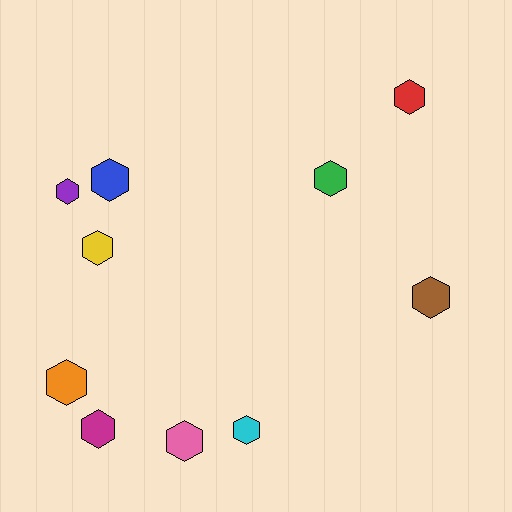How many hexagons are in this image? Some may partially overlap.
There are 10 hexagons.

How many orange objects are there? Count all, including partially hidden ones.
There is 1 orange object.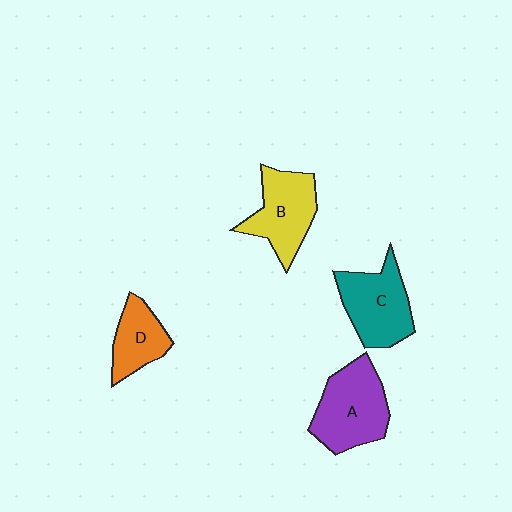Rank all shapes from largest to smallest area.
From largest to smallest: A (purple), C (teal), B (yellow), D (orange).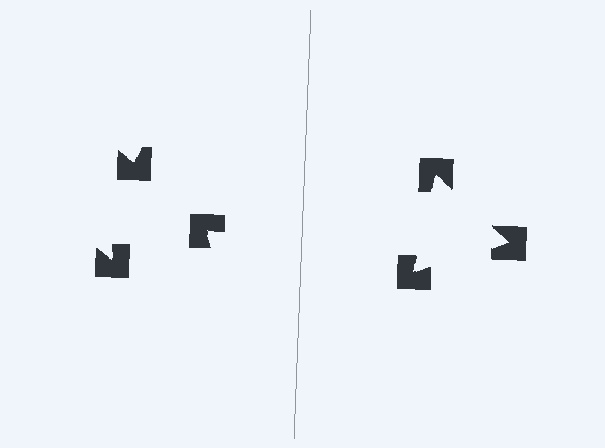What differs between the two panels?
The notched squares are positioned identically on both sides; only the wedge orientations differ. On the right they align to a triangle; on the left they are misaligned.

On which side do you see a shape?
An illusory triangle appears on the right side. On the left side the wedge cuts are rotated, so no coherent shape forms.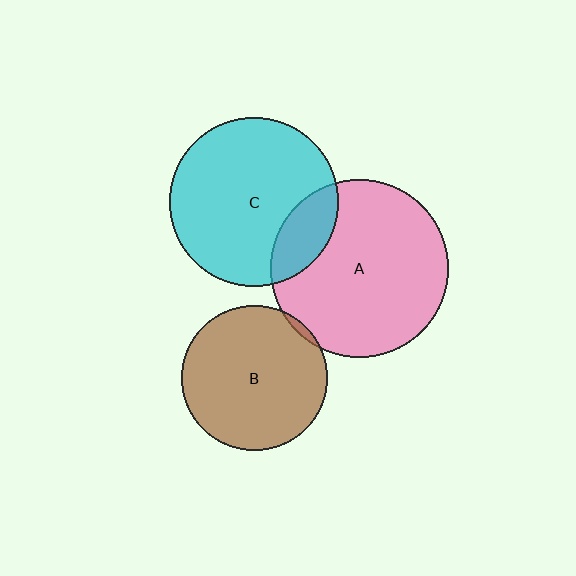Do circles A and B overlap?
Yes.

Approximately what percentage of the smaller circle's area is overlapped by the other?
Approximately 5%.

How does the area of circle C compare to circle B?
Approximately 1.3 times.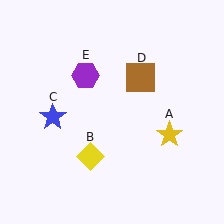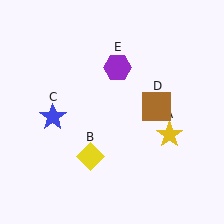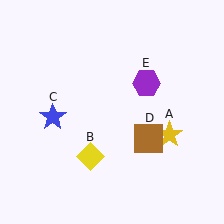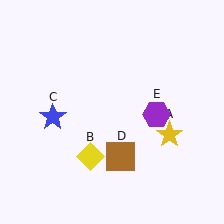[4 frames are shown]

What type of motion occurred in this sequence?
The brown square (object D), purple hexagon (object E) rotated clockwise around the center of the scene.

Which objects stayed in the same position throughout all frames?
Yellow star (object A) and yellow diamond (object B) and blue star (object C) remained stationary.